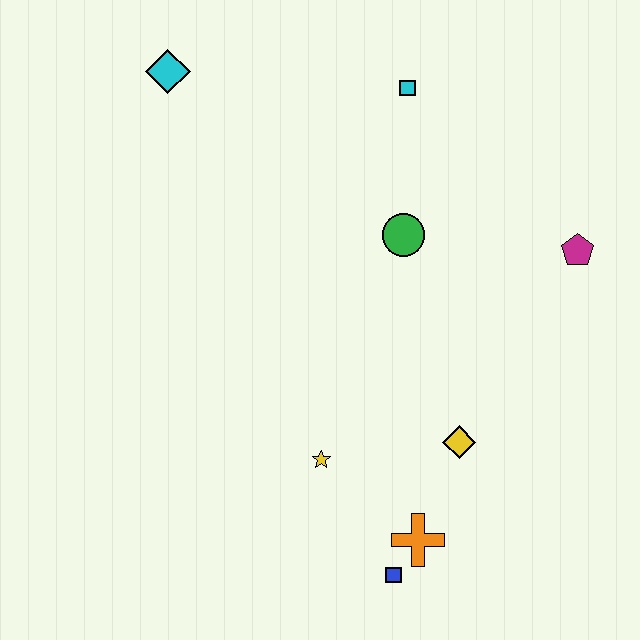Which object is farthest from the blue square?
The cyan diamond is farthest from the blue square.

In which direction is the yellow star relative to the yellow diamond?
The yellow star is to the left of the yellow diamond.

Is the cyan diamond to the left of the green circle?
Yes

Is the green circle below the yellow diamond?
No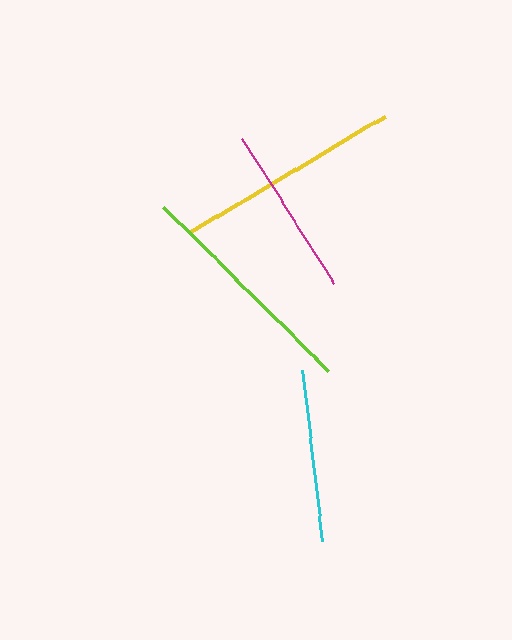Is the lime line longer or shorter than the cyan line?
The lime line is longer than the cyan line.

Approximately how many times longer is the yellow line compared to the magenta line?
The yellow line is approximately 1.3 times the length of the magenta line.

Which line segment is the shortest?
The magenta line is the shortest at approximately 172 pixels.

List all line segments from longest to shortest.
From longest to shortest: lime, yellow, cyan, magenta.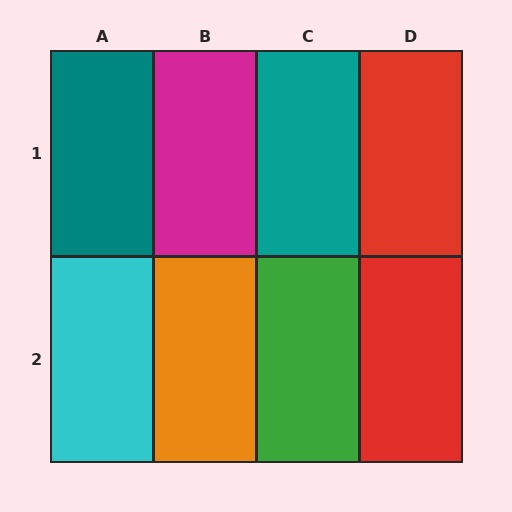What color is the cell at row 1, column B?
Magenta.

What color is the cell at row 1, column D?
Red.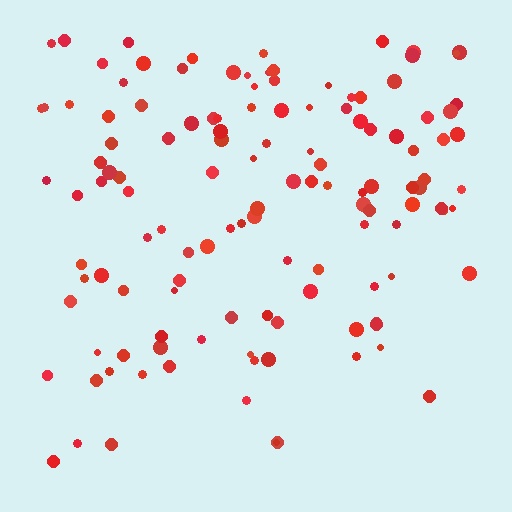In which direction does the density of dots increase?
From bottom to top, with the top side densest.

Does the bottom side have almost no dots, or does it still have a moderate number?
Still a moderate number, just noticeably fewer than the top.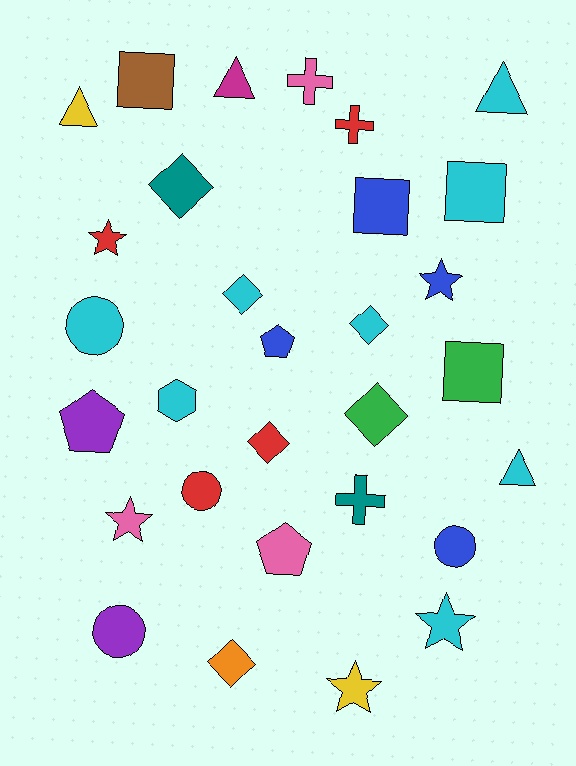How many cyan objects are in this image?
There are 8 cyan objects.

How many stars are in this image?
There are 5 stars.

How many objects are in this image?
There are 30 objects.